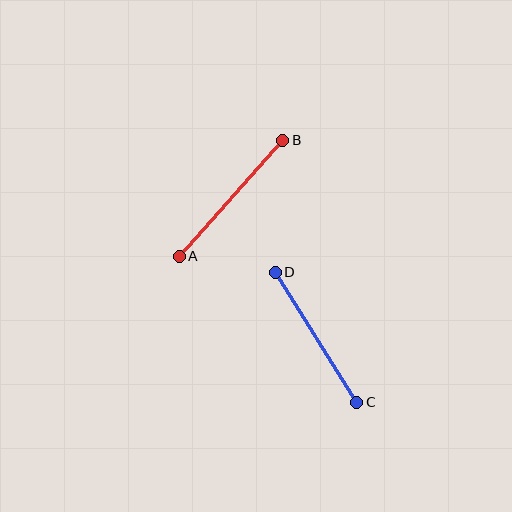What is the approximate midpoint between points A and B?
The midpoint is at approximately (231, 198) pixels.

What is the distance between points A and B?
The distance is approximately 155 pixels.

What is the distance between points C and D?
The distance is approximately 154 pixels.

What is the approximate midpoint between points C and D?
The midpoint is at approximately (316, 337) pixels.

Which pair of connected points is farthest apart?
Points A and B are farthest apart.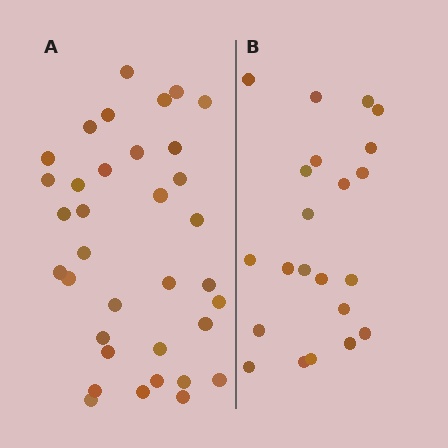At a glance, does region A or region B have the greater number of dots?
Region A (the left region) has more dots.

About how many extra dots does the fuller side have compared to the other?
Region A has approximately 15 more dots than region B.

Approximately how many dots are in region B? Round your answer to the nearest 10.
About 20 dots. (The exact count is 22, which rounds to 20.)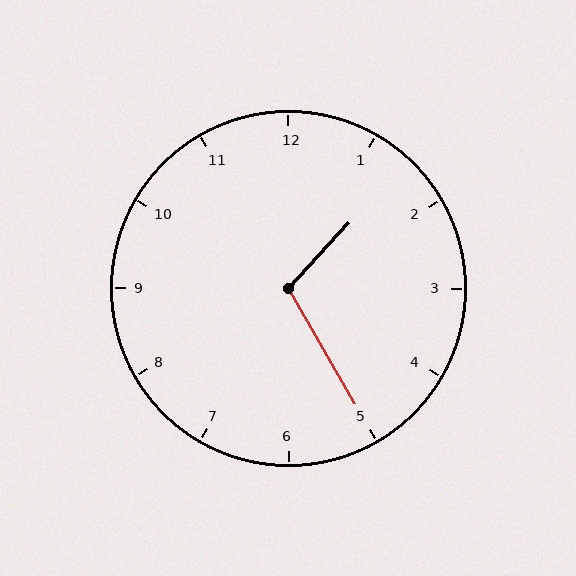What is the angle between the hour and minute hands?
Approximately 108 degrees.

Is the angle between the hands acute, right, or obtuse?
It is obtuse.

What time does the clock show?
1:25.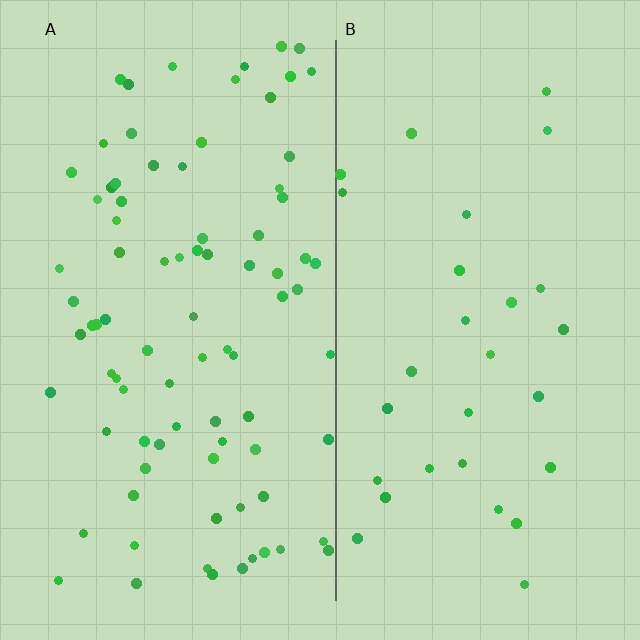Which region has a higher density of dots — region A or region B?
A (the left).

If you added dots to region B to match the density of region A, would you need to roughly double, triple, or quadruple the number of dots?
Approximately triple.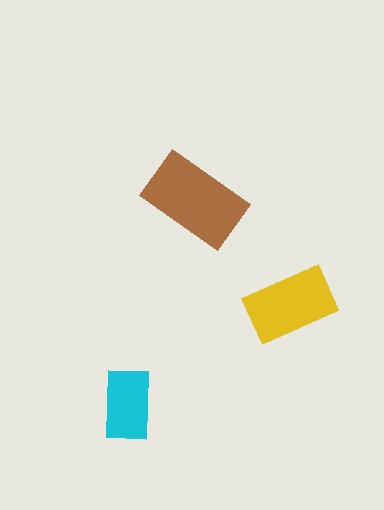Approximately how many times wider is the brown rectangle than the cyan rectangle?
About 1.5 times wider.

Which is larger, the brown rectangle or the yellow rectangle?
The brown one.